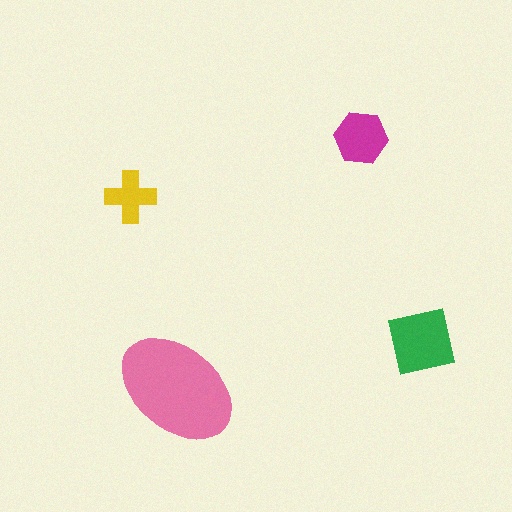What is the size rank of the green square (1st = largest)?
2nd.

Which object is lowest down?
The pink ellipse is bottommost.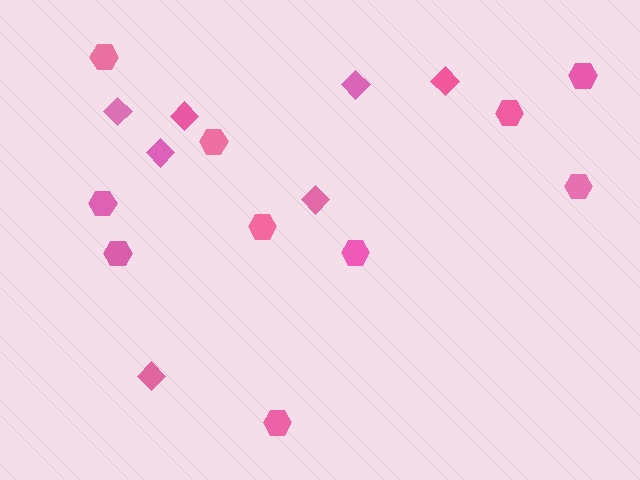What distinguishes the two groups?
There are 2 groups: one group of diamonds (7) and one group of hexagons (10).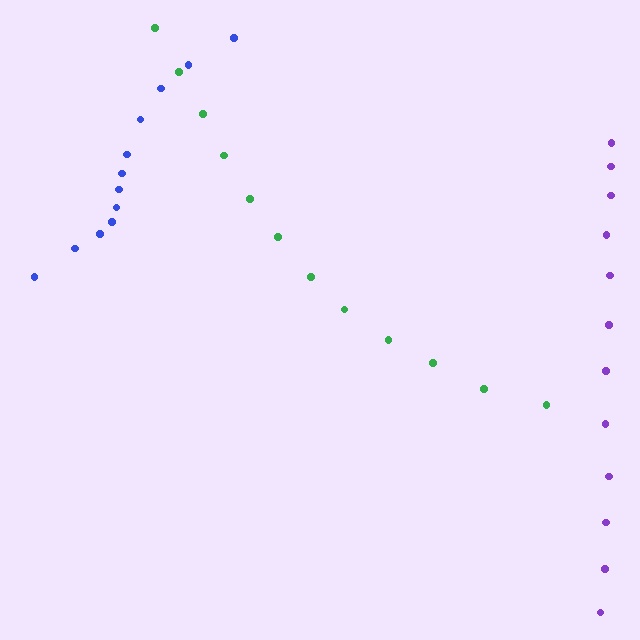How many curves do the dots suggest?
There are 3 distinct paths.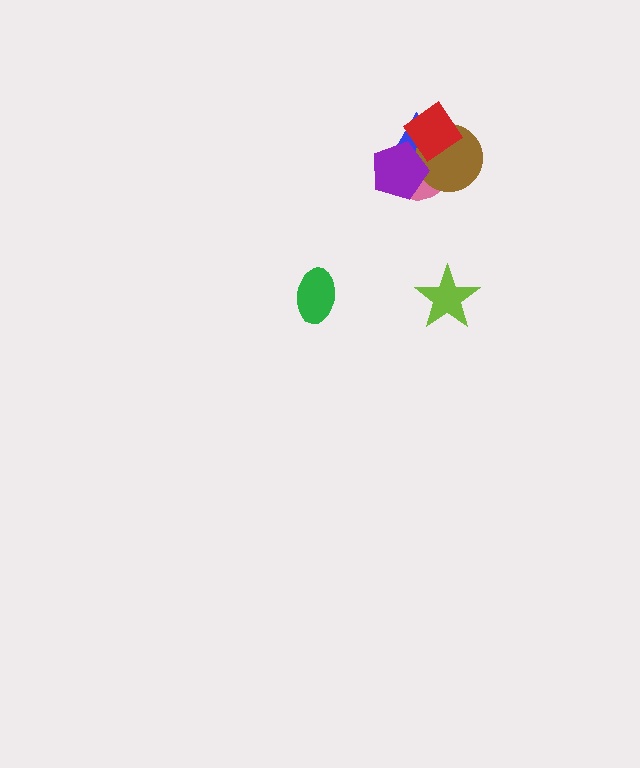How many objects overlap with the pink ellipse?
4 objects overlap with the pink ellipse.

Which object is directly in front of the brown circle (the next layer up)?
The red diamond is directly in front of the brown circle.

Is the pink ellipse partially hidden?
Yes, it is partially covered by another shape.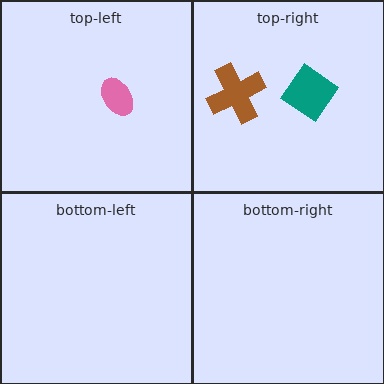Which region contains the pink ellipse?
The top-left region.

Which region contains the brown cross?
The top-right region.